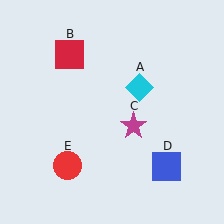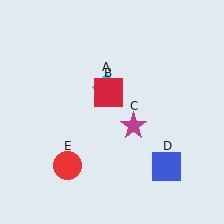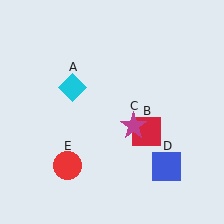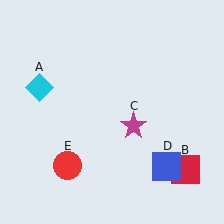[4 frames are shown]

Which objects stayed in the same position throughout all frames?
Magenta star (object C) and blue square (object D) and red circle (object E) remained stationary.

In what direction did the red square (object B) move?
The red square (object B) moved down and to the right.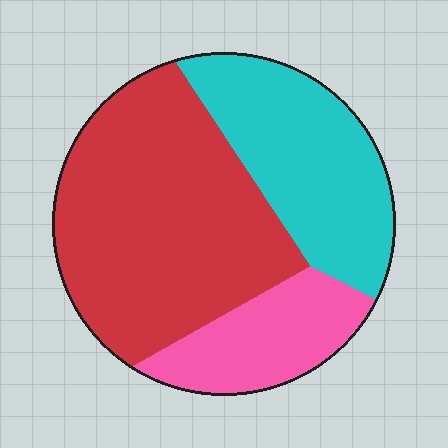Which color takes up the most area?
Red, at roughly 50%.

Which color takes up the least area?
Pink, at roughly 20%.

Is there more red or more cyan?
Red.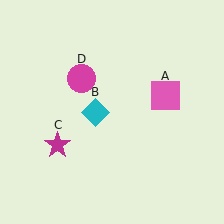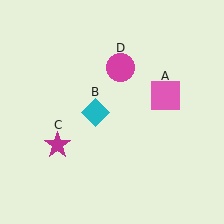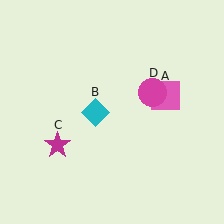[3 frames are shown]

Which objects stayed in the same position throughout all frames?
Pink square (object A) and cyan diamond (object B) and magenta star (object C) remained stationary.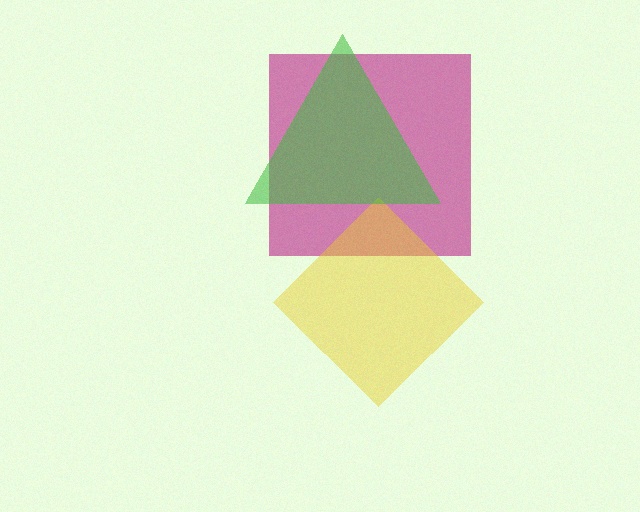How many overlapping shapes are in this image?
There are 3 overlapping shapes in the image.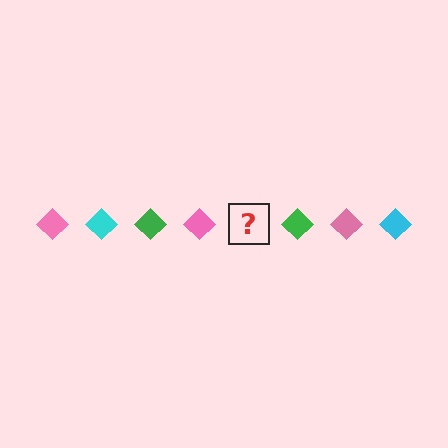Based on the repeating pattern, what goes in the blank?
The blank should be a cyan diamond.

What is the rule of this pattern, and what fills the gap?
The rule is that the pattern cycles through pink, cyan, green diamonds. The gap should be filled with a cyan diamond.